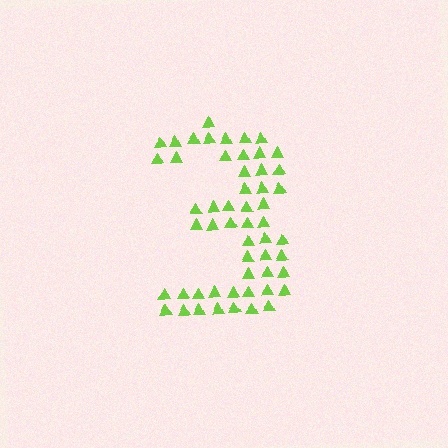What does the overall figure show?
The overall figure shows the digit 3.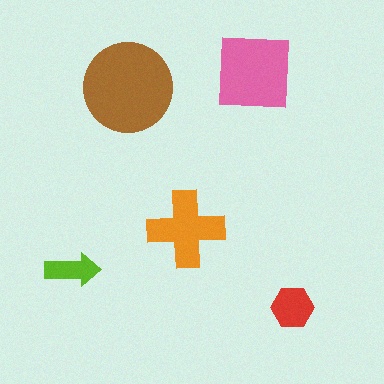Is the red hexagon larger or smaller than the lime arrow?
Larger.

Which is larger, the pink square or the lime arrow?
The pink square.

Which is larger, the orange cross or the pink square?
The pink square.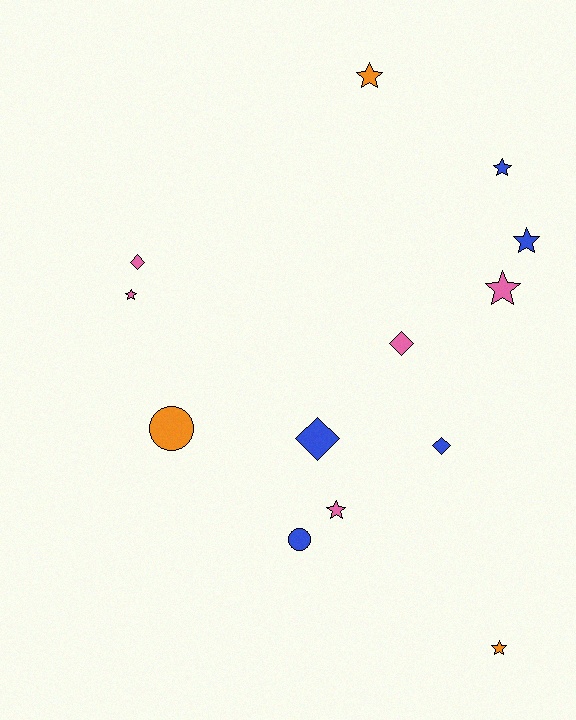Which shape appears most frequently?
Star, with 7 objects.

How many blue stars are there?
There are 2 blue stars.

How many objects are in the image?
There are 13 objects.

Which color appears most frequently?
Pink, with 5 objects.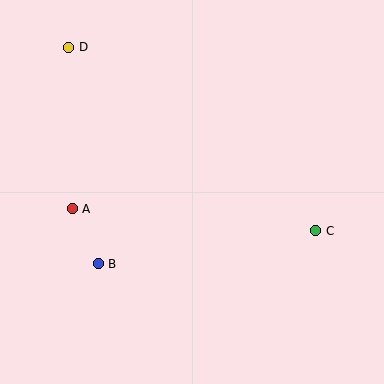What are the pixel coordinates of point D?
Point D is at (69, 47).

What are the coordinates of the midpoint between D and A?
The midpoint between D and A is at (70, 128).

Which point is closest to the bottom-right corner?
Point C is closest to the bottom-right corner.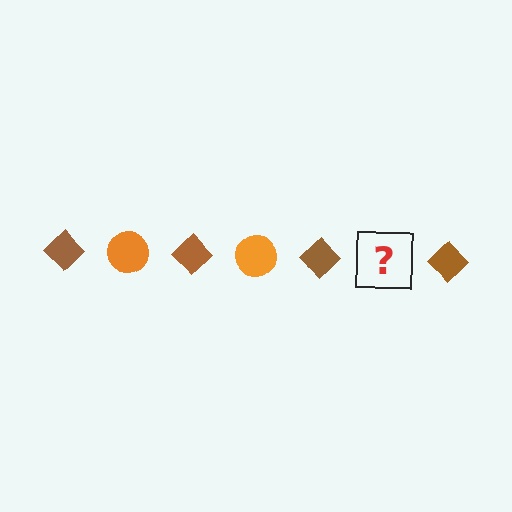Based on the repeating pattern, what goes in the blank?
The blank should be an orange circle.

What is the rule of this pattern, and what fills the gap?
The rule is that the pattern alternates between brown diamond and orange circle. The gap should be filled with an orange circle.